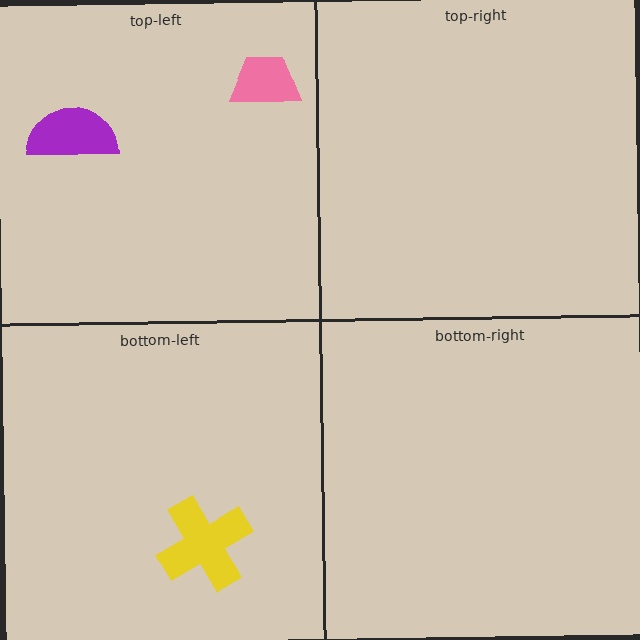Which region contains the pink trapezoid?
The top-left region.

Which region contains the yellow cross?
The bottom-left region.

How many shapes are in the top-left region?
2.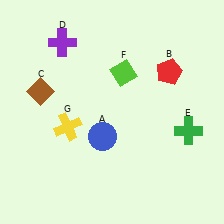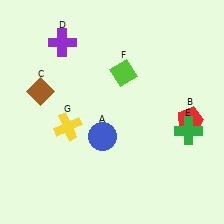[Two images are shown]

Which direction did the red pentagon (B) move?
The red pentagon (B) moved down.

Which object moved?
The red pentagon (B) moved down.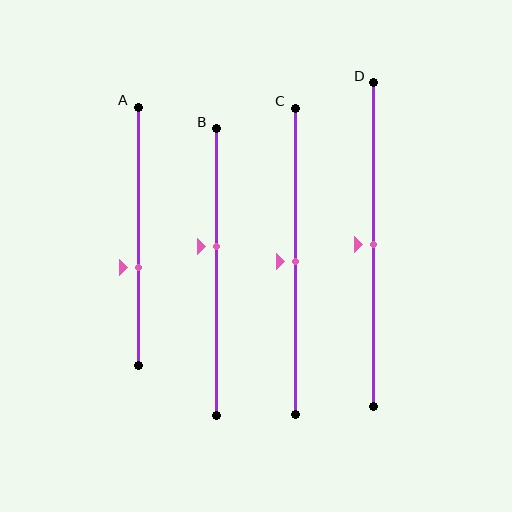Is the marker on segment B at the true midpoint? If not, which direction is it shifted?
No, the marker on segment B is shifted upward by about 9% of the segment length.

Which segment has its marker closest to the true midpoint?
Segment C has its marker closest to the true midpoint.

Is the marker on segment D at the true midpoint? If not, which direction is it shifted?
Yes, the marker on segment D is at the true midpoint.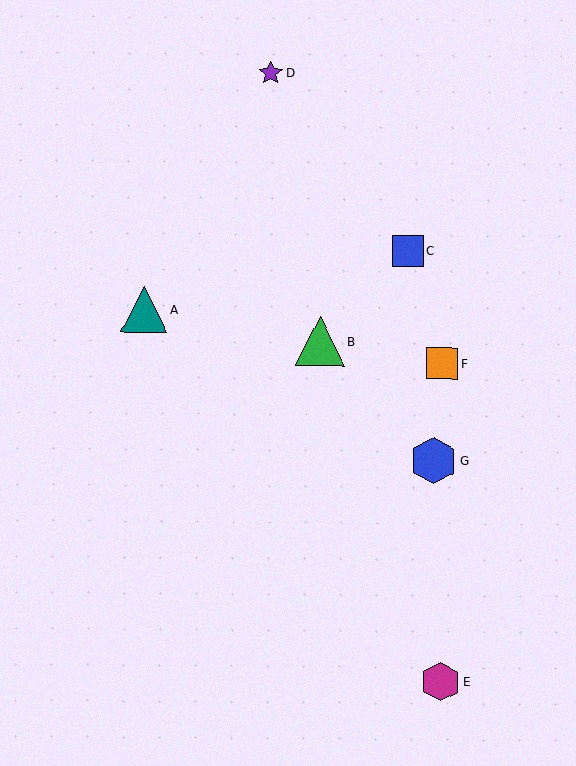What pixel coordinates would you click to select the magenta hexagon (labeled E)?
Click at (441, 682) to select the magenta hexagon E.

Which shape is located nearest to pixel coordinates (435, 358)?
The orange square (labeled F) at (442, 363) is nearest to that location.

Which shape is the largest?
The green triangle (labeled B) is the largest.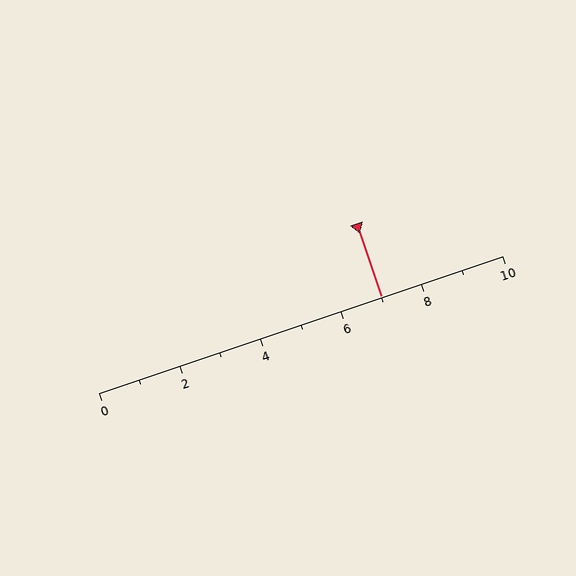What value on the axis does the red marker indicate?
The marker indicates approximately 7.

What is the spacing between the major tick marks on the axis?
The major ticks are spaced 2 apart.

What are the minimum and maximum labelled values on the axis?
The axis runs from 0 to 10.